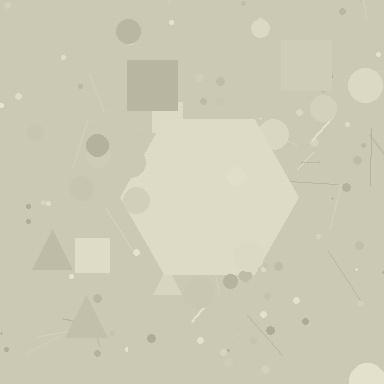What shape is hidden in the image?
A hexagon is hidden in the image.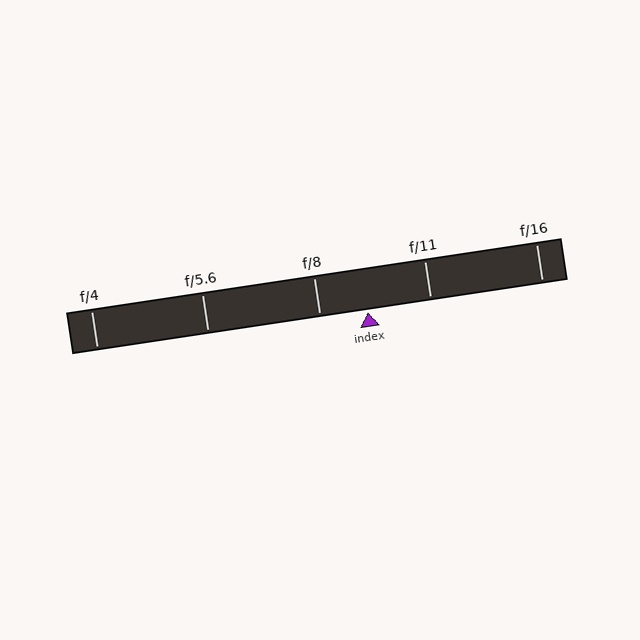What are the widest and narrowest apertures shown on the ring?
The widest aperture shown is f/4 and the narrowest is f/16.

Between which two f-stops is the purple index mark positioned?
The index mark is between f/8 and f/11.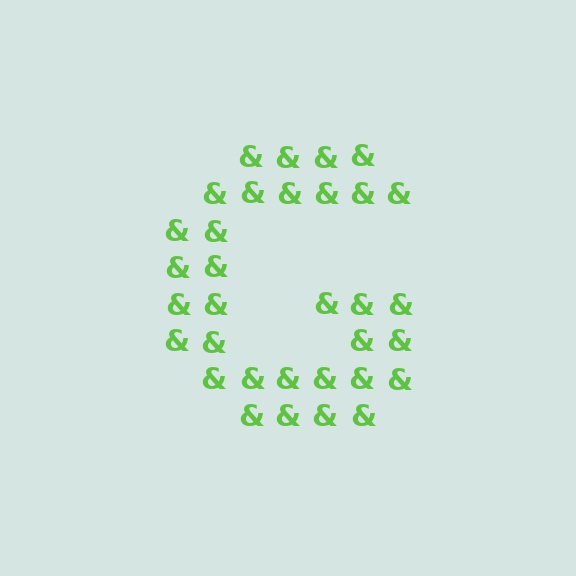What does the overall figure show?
The overall figure shows the letter G.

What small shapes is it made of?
It is made of small ampersands.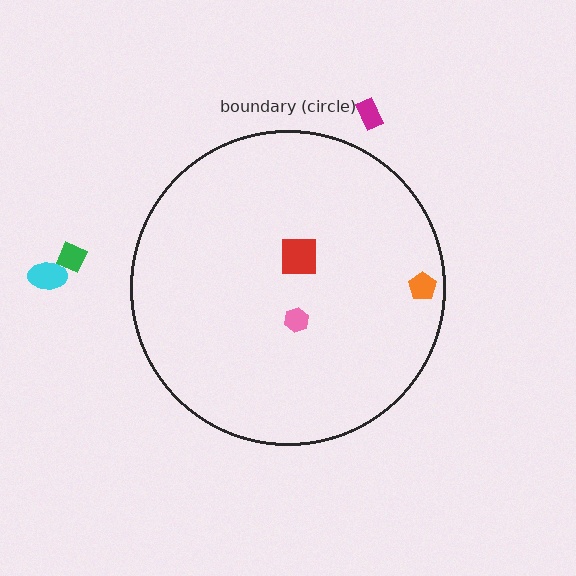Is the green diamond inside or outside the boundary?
Outside.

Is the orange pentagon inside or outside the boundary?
Inside.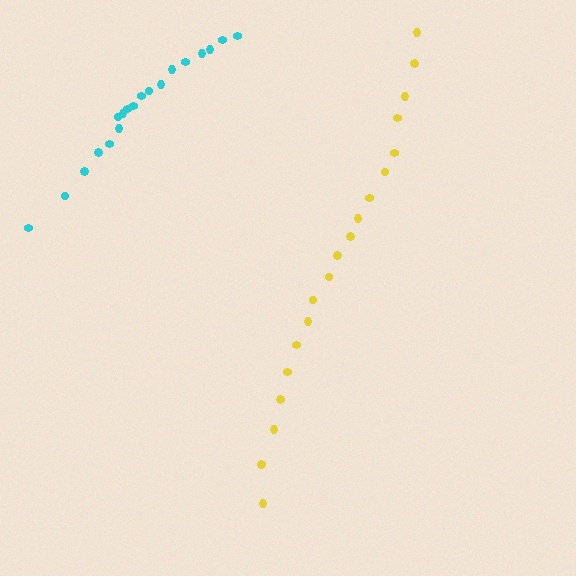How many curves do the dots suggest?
There are 2 distinct paths.